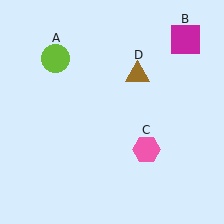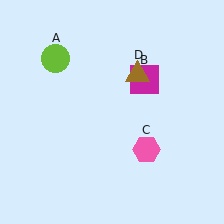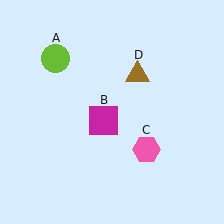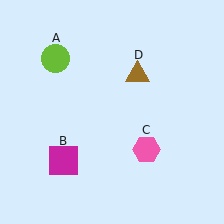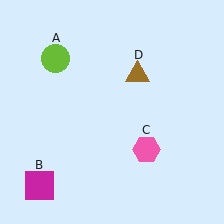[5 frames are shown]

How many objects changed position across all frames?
1 object changed position: magenta square (object B).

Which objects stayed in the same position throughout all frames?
Lime circle (object A) and pink hexagon (object C) and brown triangle (object D) remained stationary.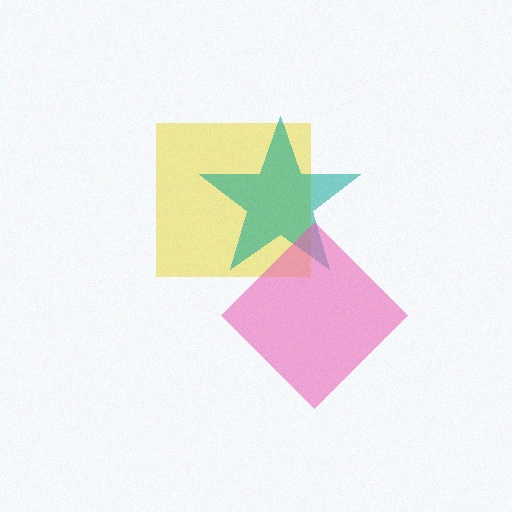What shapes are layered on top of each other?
The layered shapes are: a yellow square, a teal star, a pink diamond.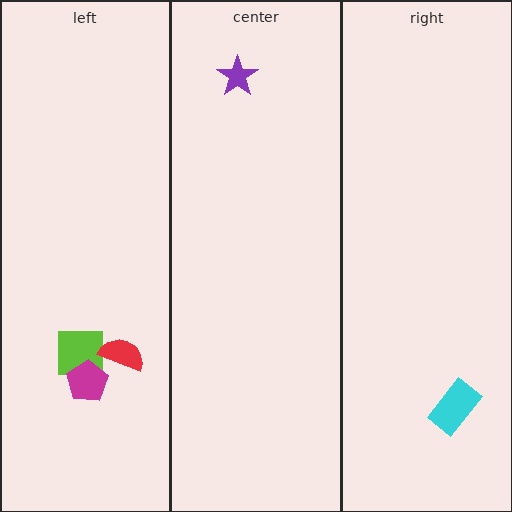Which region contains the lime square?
The left region.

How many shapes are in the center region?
1.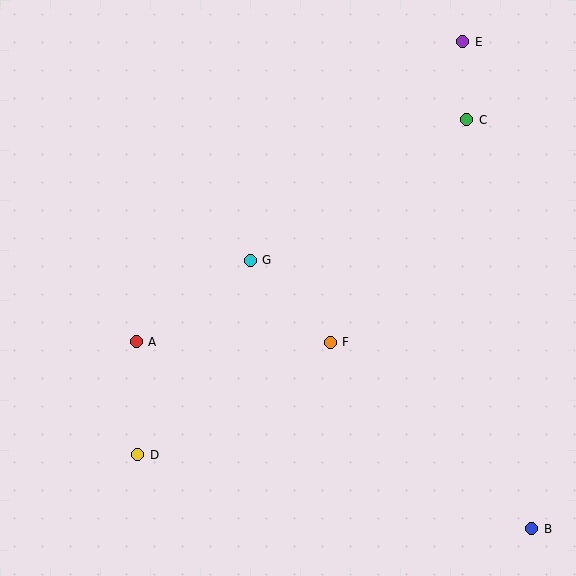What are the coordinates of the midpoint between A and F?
The midpoint between A and F is at (233, 342).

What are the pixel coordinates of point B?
Point B is at (532, 529).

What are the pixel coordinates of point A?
Point A is at (136, 342).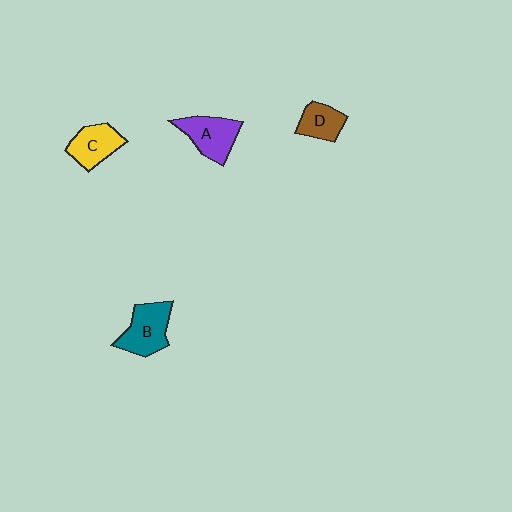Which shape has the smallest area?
Shape D (brown).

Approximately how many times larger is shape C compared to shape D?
Approximately 1.2 times.